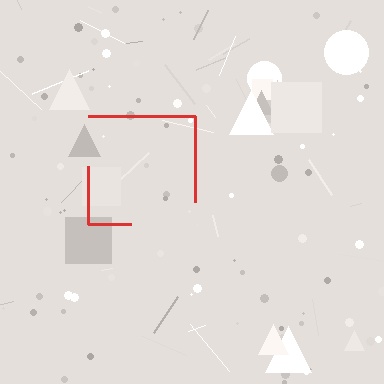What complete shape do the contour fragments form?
The contour fragments form a square.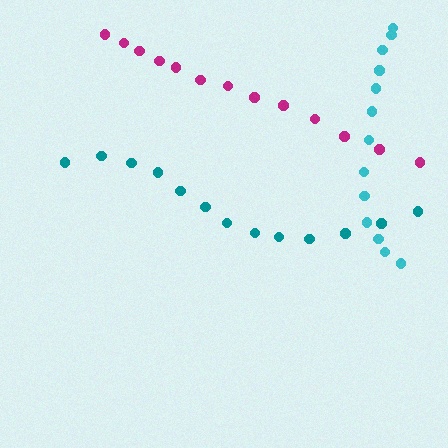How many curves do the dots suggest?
There are 3 distinct paths.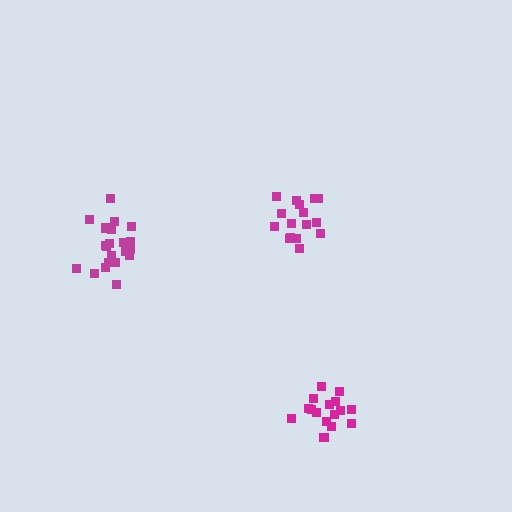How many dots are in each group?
Group 1: 16 dots, Group 2: 21 dots, Group 3: 16 dots (53 total).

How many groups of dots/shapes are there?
There are 3 groups.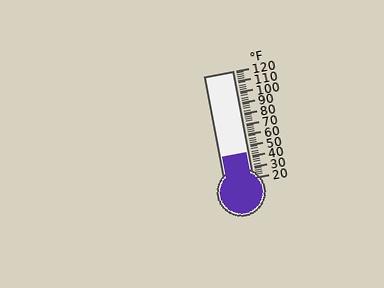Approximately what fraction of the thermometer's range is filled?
The thermometer is filled to approximately 25% of its range.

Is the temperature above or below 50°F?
The temperature is below 50°F.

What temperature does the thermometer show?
The thermometer shows approximately 44°F.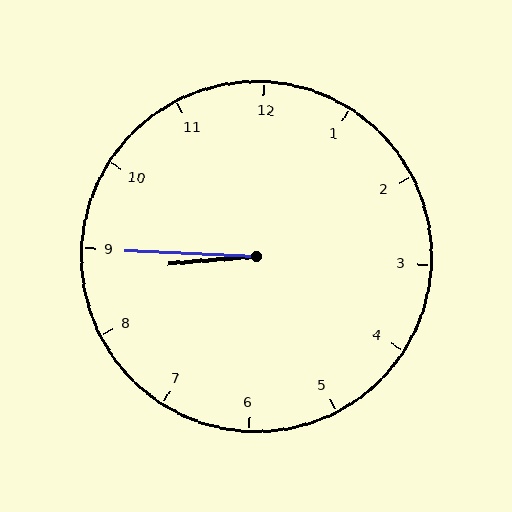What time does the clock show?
8:45.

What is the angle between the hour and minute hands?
Approximately 8 degrees.